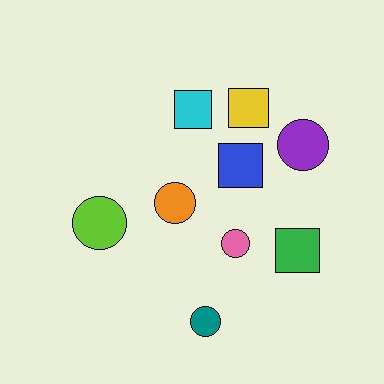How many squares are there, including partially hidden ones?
There are 4 squares.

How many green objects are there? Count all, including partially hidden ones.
There is 1 green object.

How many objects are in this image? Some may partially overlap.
There are 9 objects.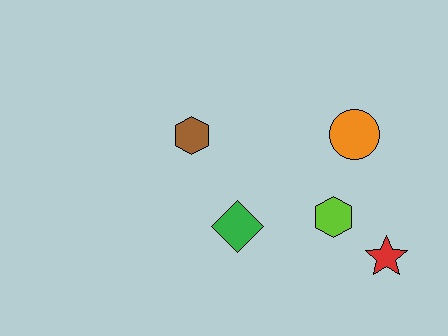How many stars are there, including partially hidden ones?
There is 1 star.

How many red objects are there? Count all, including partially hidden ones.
There is 1 red object.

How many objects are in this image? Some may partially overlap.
There are 5 objects.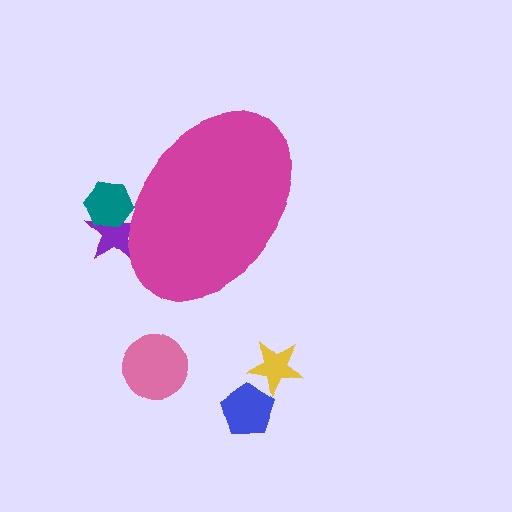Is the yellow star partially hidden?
No, the yellow star is fully visible.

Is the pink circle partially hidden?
No, the pink circle is fully visible.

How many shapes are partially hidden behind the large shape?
2 shapes are partially hidden.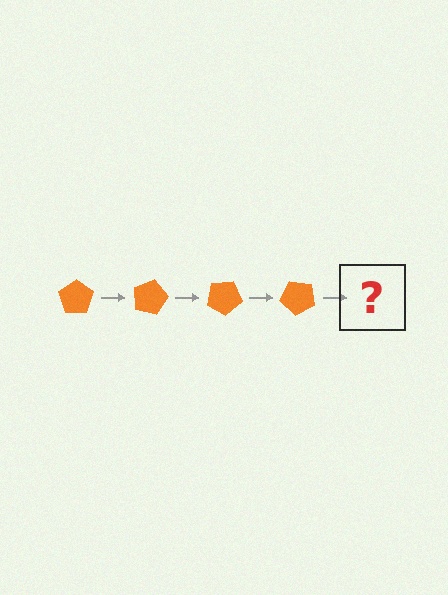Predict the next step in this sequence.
The next step is an orange pentagon rotated 60 degrees.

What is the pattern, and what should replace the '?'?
The pattern is that the pentagon rotates 15 degrees each step. The '?' should be an orange pentagon rotated 60 degrees.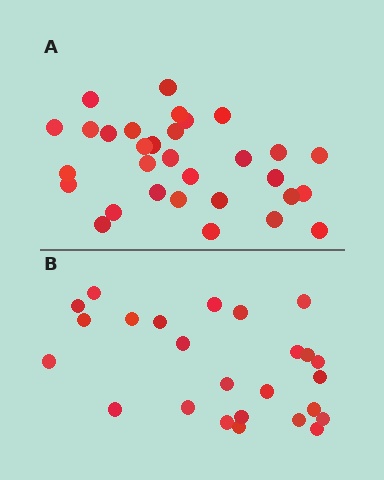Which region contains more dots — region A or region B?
Region A (the top region) has more dots.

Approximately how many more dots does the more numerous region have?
Region A has about 6 more dots than region B.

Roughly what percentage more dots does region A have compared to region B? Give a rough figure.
About 25% more.